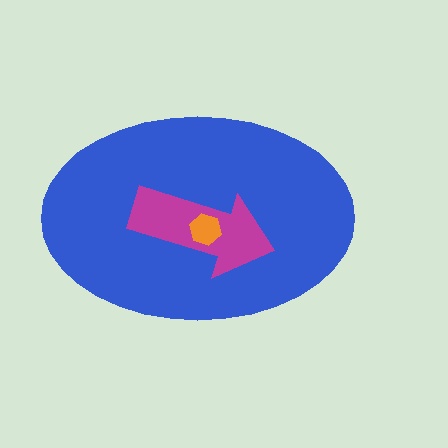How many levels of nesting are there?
3.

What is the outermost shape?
The blue ellipse.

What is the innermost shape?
The orange hexagon.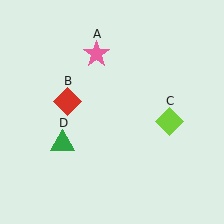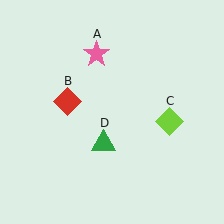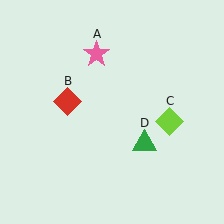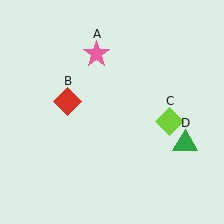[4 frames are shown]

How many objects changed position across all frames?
1 object changed position: green triangle (object D).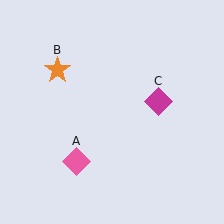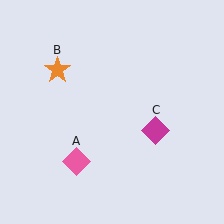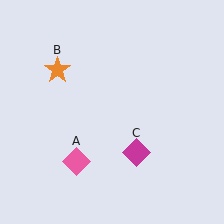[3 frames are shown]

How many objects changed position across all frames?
1 object changed position: magenta diamond (object C).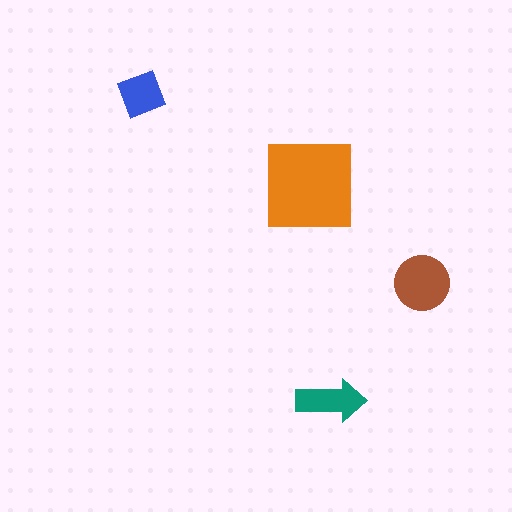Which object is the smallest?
The blue diamond.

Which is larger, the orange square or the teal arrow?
The orange square.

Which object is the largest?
The orange square.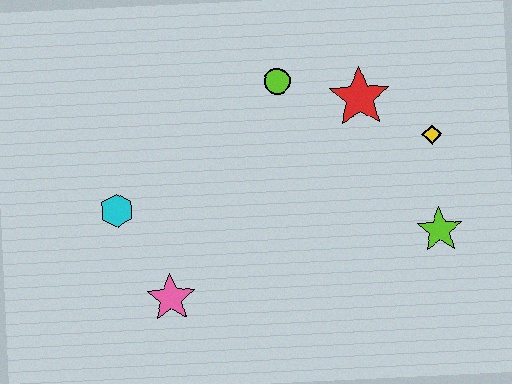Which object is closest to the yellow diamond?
The red star is closest to the yellow diamond.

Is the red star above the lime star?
Yes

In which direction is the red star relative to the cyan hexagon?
The red star is to the right of the cyan hexagon.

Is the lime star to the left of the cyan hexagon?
No